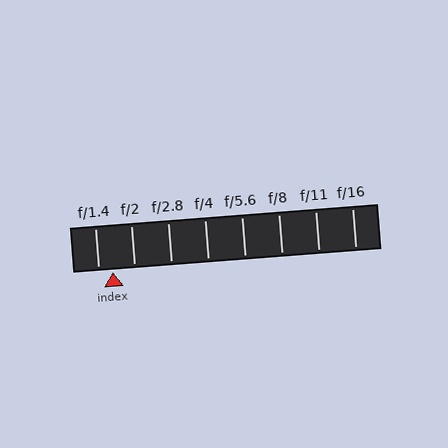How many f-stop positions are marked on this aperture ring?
There are 8 f-stop positions marked.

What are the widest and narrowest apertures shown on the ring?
The widest aperture shown is f/1.4 and the narrowest is f/16.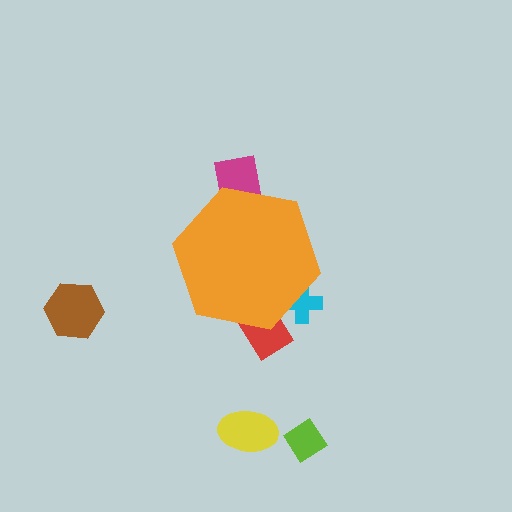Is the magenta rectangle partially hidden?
Yes, the magenta rectangle is partially hidden behind the orange hexagon.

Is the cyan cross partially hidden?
Yes, the cyan cross is partially hidden behind the orange hexagon.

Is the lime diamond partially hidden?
No, the lime diamond is fully visible.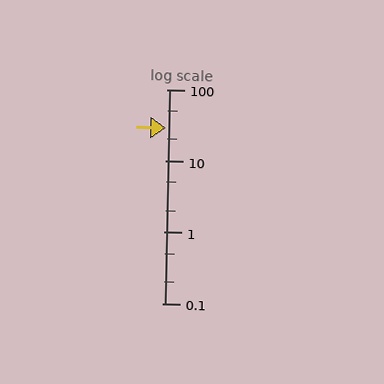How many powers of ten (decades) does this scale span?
The scale spans 3 decades, from 0.1 to 100.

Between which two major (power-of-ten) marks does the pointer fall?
The pointer is between 10 and 100.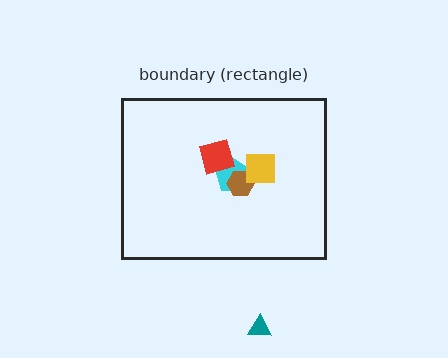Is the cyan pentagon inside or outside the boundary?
Inside.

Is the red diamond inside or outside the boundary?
Inside.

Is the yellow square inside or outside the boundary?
Inside.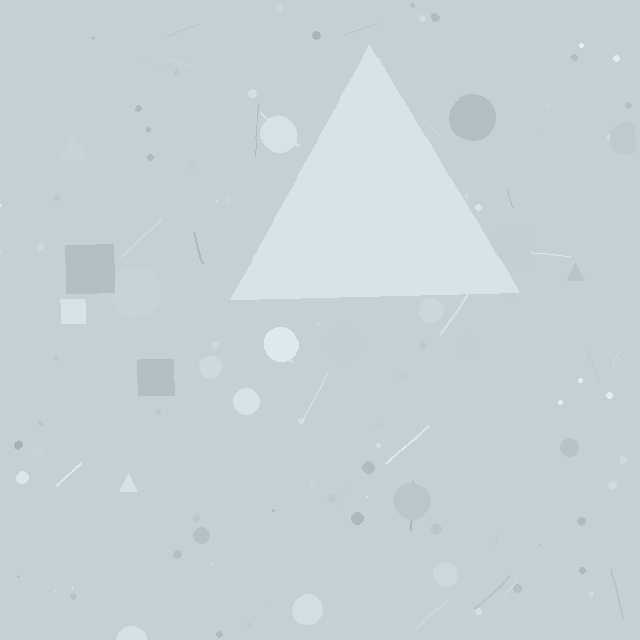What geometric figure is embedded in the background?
A triangle is embedded in the background.